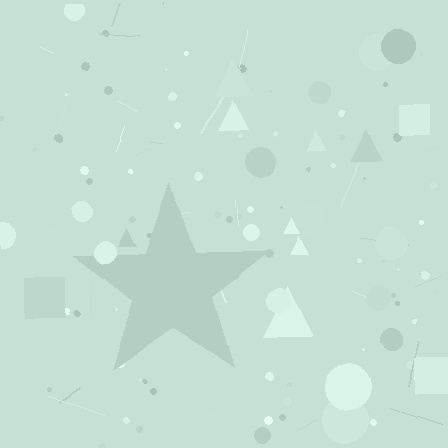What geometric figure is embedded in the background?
A star is embedded in the background.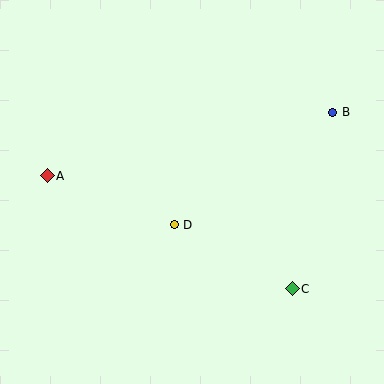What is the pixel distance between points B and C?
The distance between B and C is 181 pixels.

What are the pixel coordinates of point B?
Point B is at (333, 113).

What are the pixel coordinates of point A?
Point A is at (47, 176).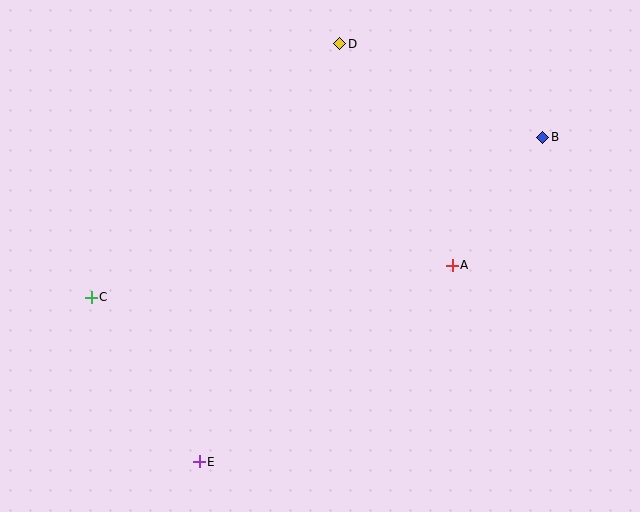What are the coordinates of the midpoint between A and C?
The midpoint between A and C is at (272, 281).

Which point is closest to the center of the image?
Point A at (452, 265) is closest to the center.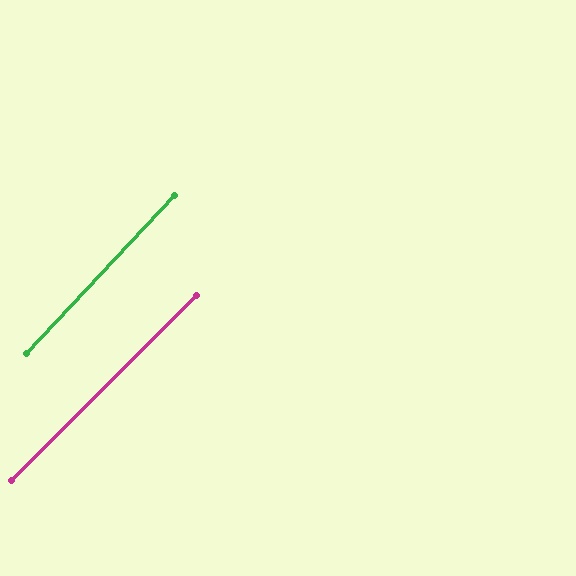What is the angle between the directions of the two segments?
Approximately 2 degrees.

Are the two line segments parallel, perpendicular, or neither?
Parallel — their directions differ by only 2.0°.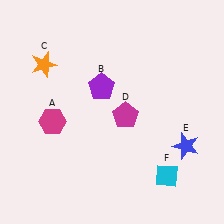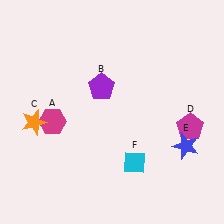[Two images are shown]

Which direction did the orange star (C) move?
The orange star (C) moved down.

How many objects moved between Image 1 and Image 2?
3 objects moved between the two images.